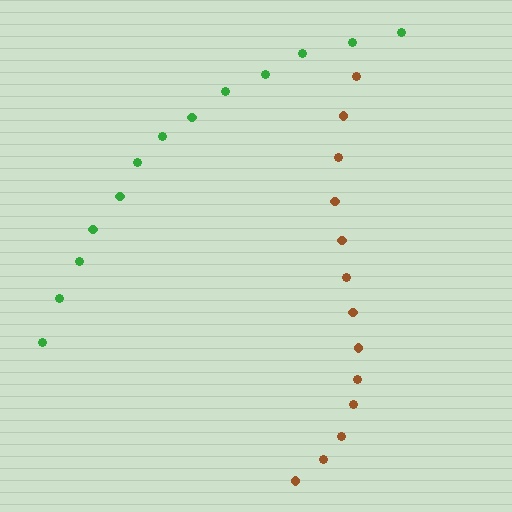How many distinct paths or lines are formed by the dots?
There are 2 distinct paths.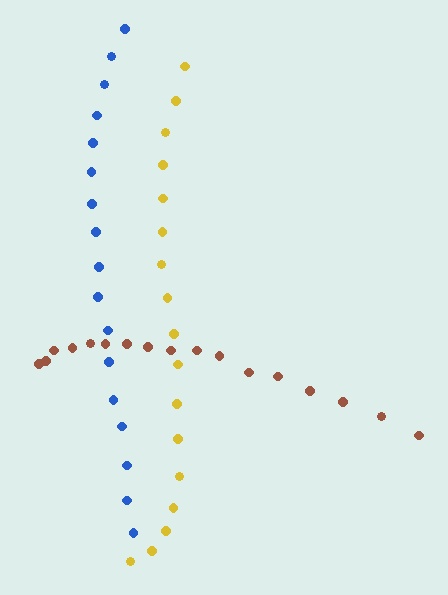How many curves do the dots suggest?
There are 3 distinct paths.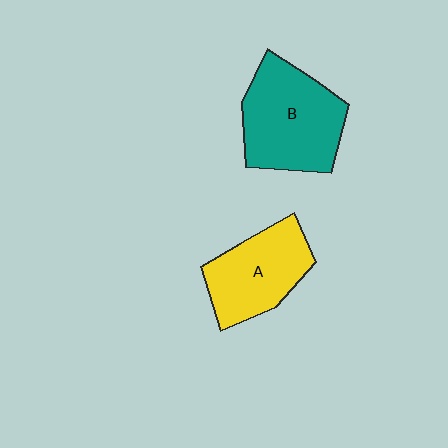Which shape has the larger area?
Shape B (teal).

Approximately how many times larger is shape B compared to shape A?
Approximately 1.3 times.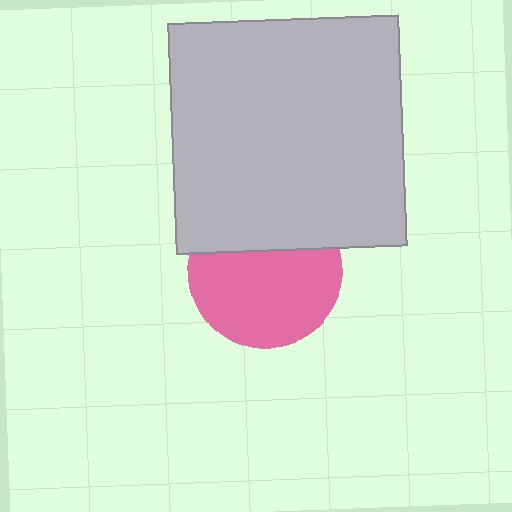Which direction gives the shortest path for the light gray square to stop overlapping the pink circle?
Moving up gives the shortest separation.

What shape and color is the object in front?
The object in front is a light gray square.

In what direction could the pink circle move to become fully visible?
The pink circle could move down. That would shift it out from behind the light gray square entirely.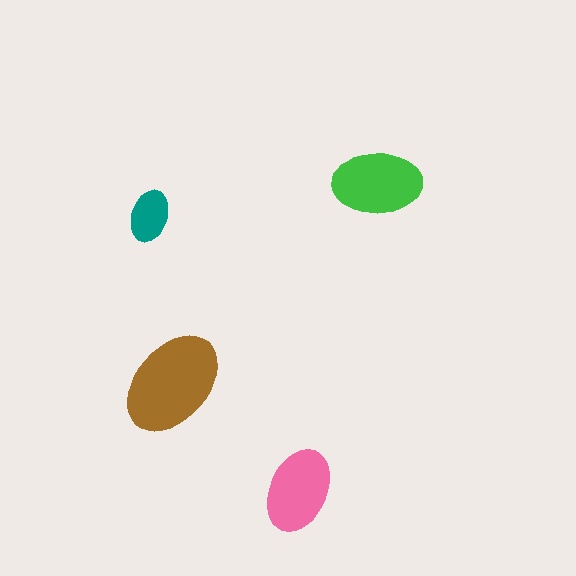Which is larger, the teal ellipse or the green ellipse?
The green one.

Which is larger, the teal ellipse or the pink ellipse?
The pink one.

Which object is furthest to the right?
The green ellipse is rightmost.